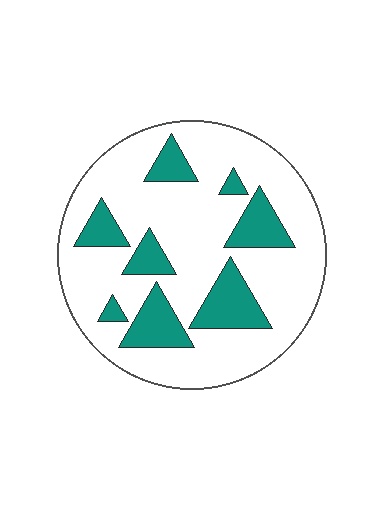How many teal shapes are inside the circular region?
8.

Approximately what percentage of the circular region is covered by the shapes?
Approximately 25%.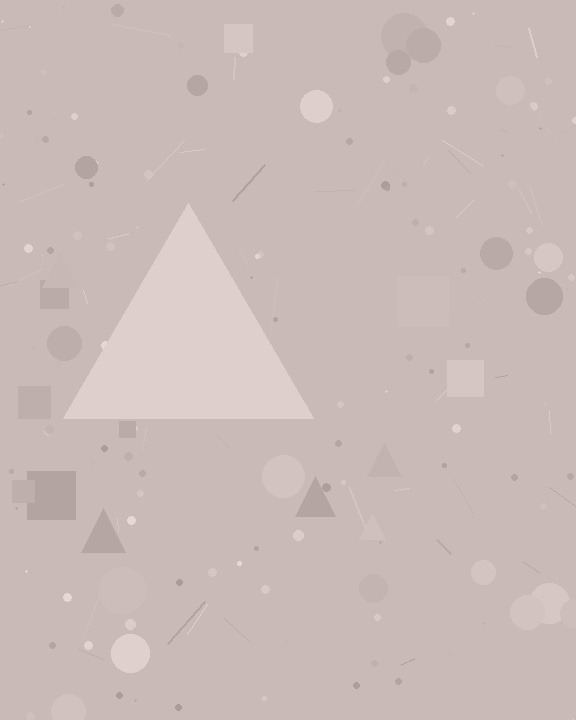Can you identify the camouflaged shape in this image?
The camouflaged shape is a triangle.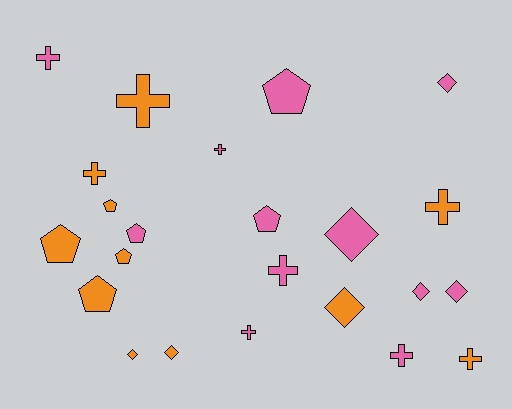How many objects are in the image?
There are 23 objects.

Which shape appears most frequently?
Cross, with 9 objects.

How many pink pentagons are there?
There are 3 pink pentagons.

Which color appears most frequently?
Pink, with 12 objects.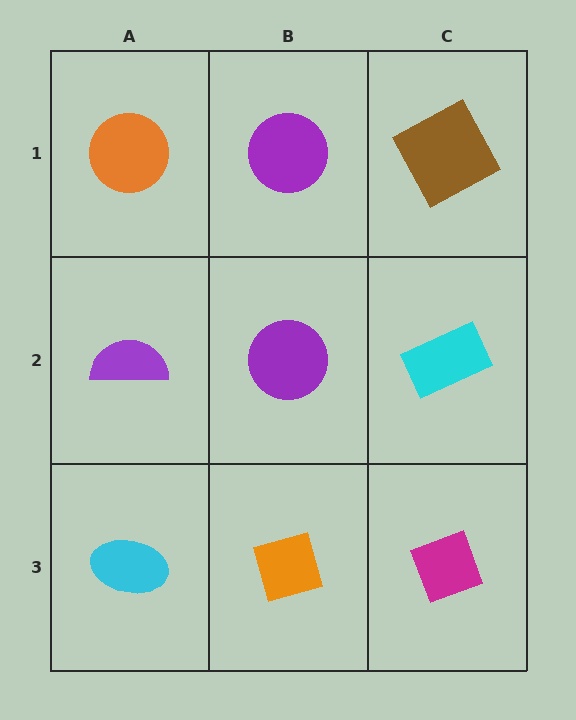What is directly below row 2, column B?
An orange diamond.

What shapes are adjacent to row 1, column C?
A cyan rectangle (row 2, column C), a purple circle (row 1, column B).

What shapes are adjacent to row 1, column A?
A purple semicircle (row 2, column A), a purple circle (row 1, column B).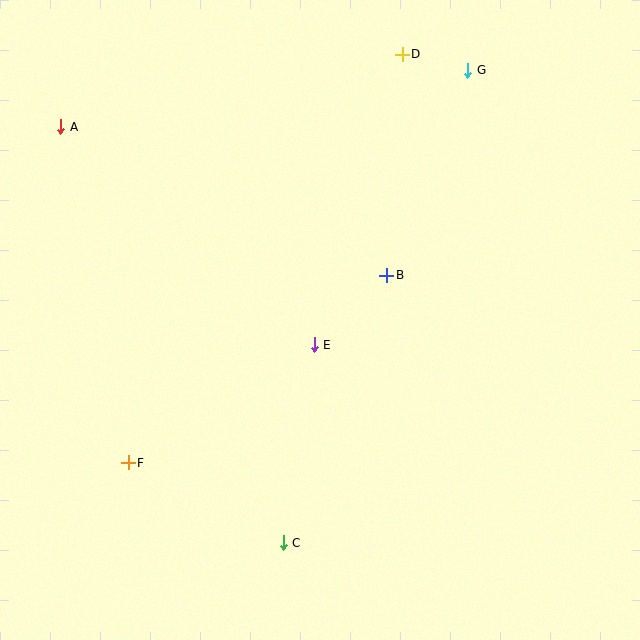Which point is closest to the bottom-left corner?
Point F is closest to the bottom-left corner.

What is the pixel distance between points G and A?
The distance between G and A is 411 pixels.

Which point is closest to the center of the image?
Point E at (314, 345) is closest to the center.